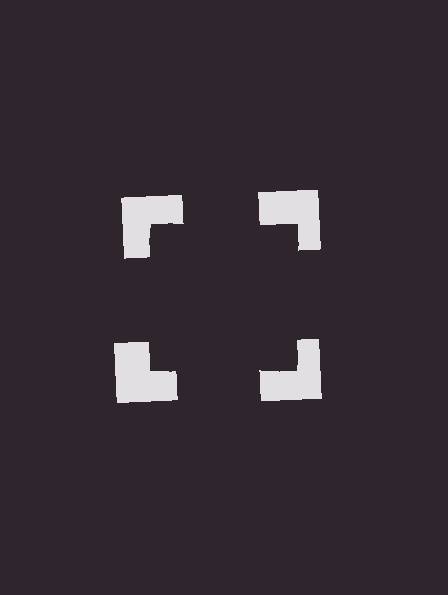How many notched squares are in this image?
There are 4 — one at each vertex of the illusory square.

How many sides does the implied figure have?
4 sides.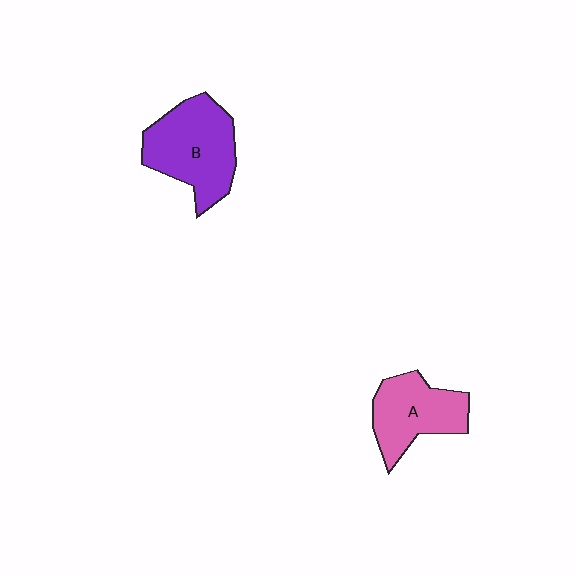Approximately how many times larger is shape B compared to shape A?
Approximately 1.3 times.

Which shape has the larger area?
Shape B (purple).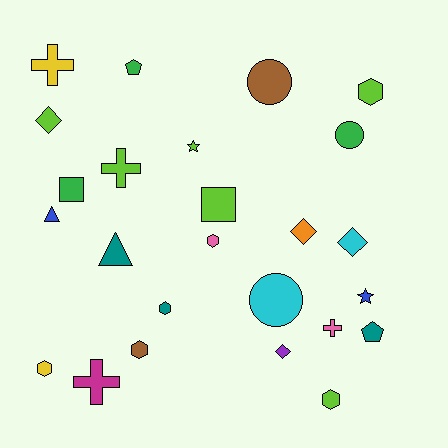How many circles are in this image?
There are 3 circles.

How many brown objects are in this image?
There are 2 brown objects.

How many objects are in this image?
There are 25 objects.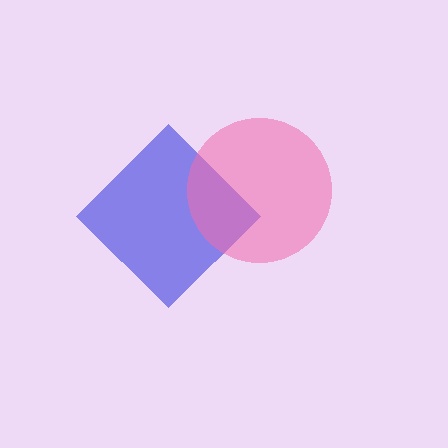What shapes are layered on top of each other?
The layered shapes are: a blue diamond, a pink circle.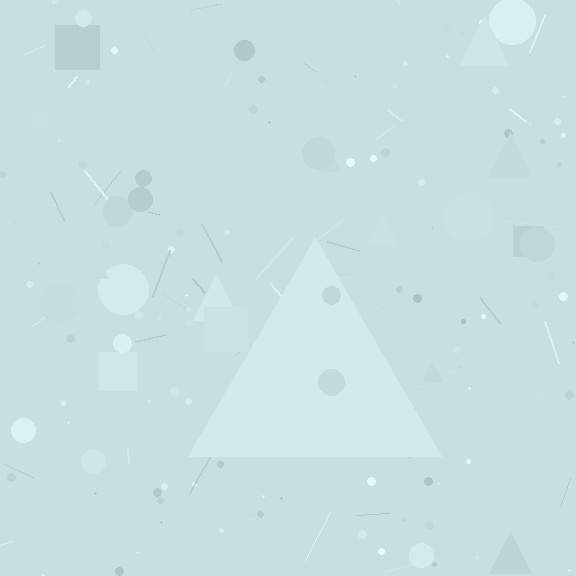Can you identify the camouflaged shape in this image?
The camouflaged shape is a triangle.